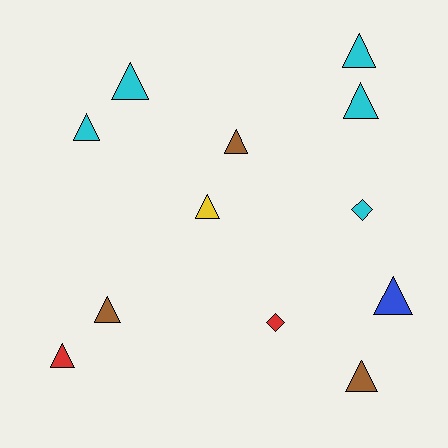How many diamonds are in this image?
There are 2 diamonds.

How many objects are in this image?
There are 12 objects.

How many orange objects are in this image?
There are no orange objects.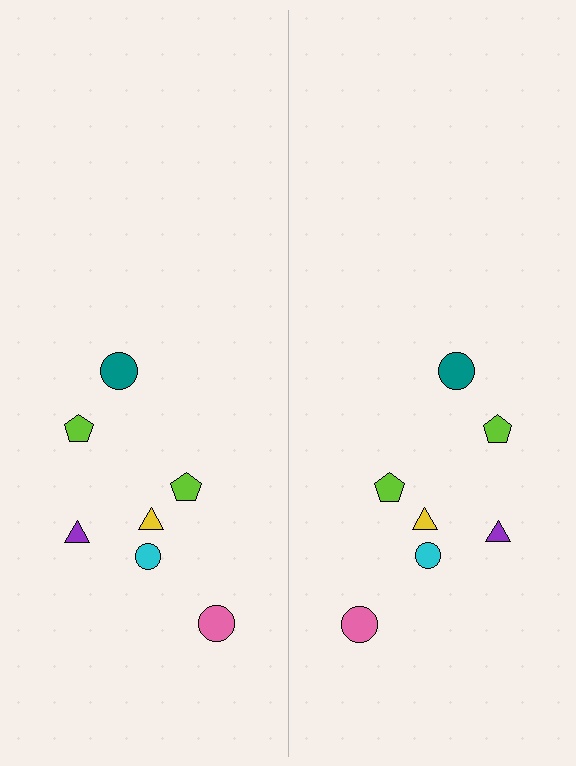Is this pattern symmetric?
Yes, this pattern has bilateral (reflection) symmetry.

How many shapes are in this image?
There are 14 shapes in this image.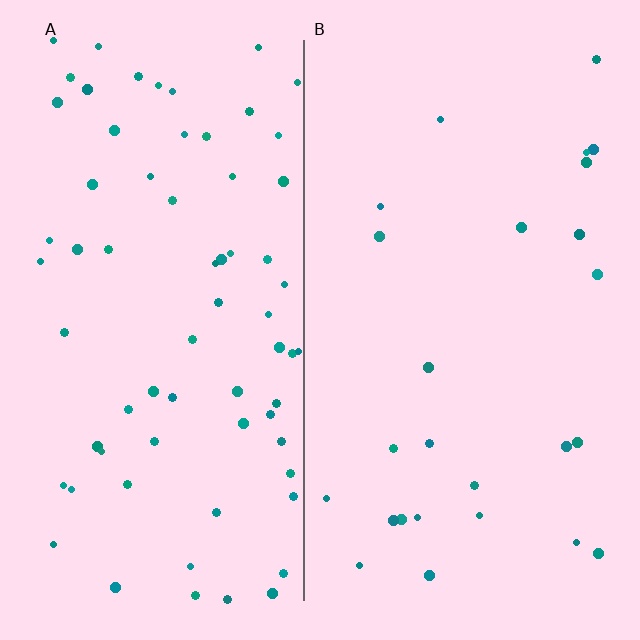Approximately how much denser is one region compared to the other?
Approximately 2.7× — region A over region B.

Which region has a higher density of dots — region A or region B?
A (the left).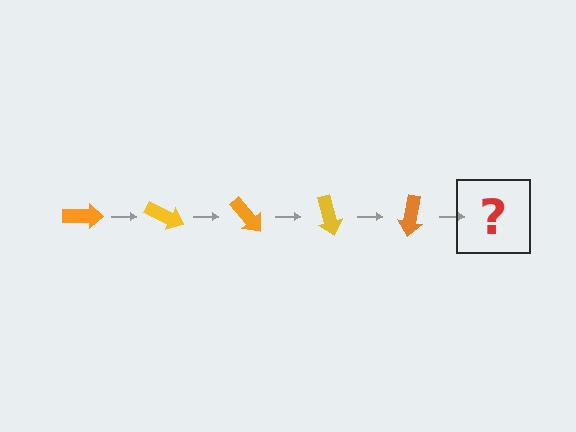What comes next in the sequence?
The next element should be a yellow arrow, rotated 125 degrees from the start.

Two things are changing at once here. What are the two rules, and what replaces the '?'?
The two rules are that it rotates 25 degrees each step and the color cycles through orange and yellow. The '?' should be a yellow arrow, rotated 125 degrees from the start.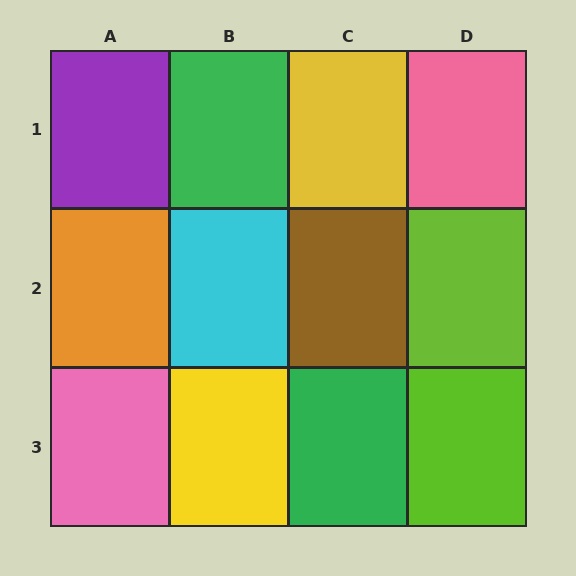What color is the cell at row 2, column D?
Lime.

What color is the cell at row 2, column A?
Orange.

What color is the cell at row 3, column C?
Green.